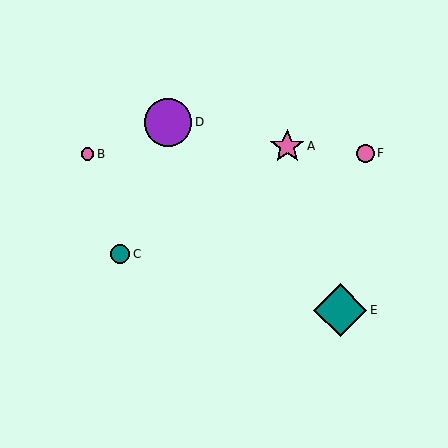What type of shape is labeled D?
Shape D is a purple circle.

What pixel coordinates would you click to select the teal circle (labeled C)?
Click at (120, 254) to select the teal circle C.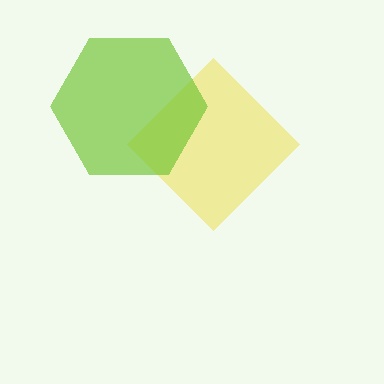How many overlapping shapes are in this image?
There are 2 overlapping shapes in the image.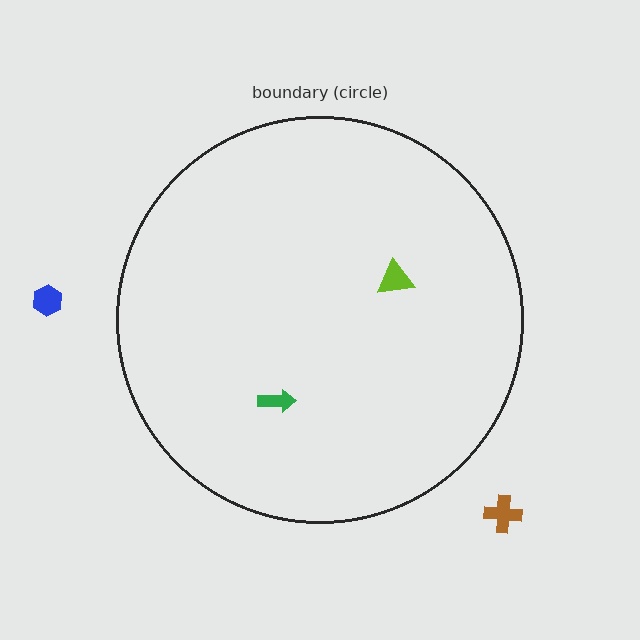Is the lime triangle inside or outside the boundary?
Inside.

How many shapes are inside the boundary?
2 inside, 2 outside.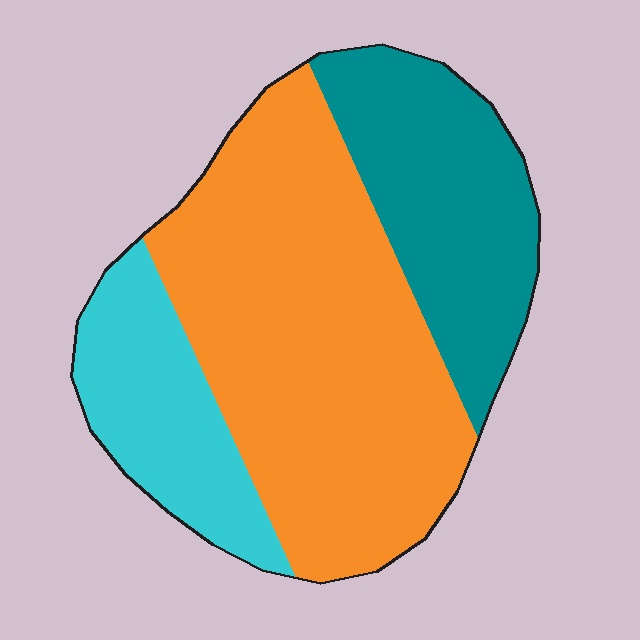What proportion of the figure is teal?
Teal takes up about one quarter (1/4) of the figure.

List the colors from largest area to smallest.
From largest to smallest: orange, teal, cyan.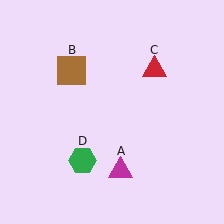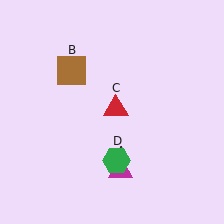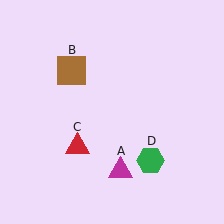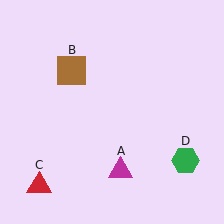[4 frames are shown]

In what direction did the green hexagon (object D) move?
The green hexagon (object D) moved right.